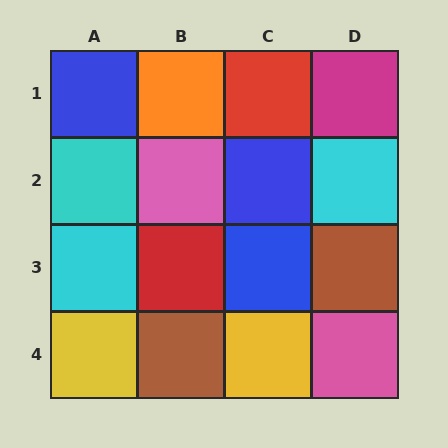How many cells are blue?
3 cells are blue.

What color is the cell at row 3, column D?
Brown.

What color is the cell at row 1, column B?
Orange.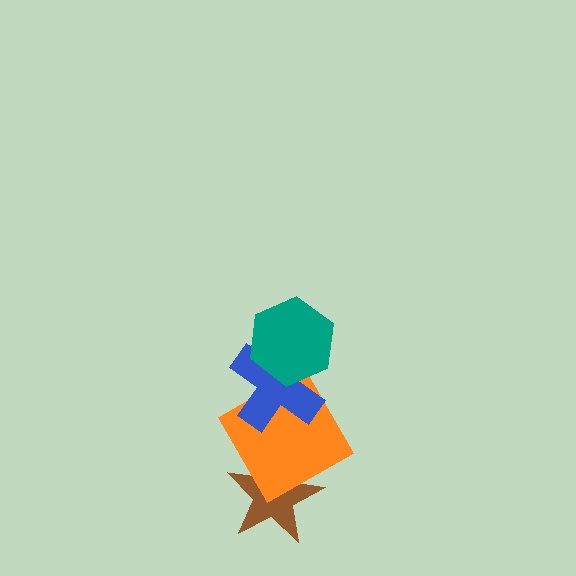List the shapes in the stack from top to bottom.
From top to bottom: the teal hexagon, the blue cross, the orange square, the brown star.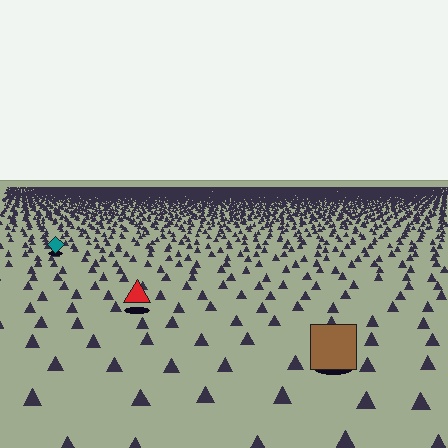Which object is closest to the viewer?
The brown square is closest. The texture marks near it are larger and more spread out.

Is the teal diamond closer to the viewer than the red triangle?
No. The red triangle is closer — you can tell from the texture gradient: the ground texture is coarser near it.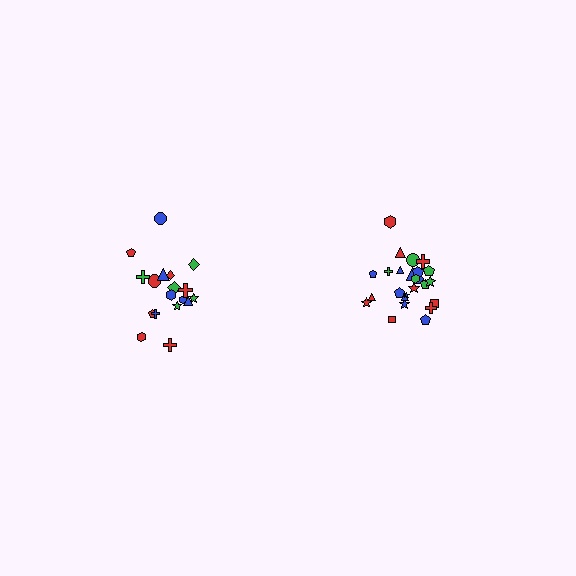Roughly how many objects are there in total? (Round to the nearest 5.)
Roughly 45 objects in total.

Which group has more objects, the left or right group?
The right group.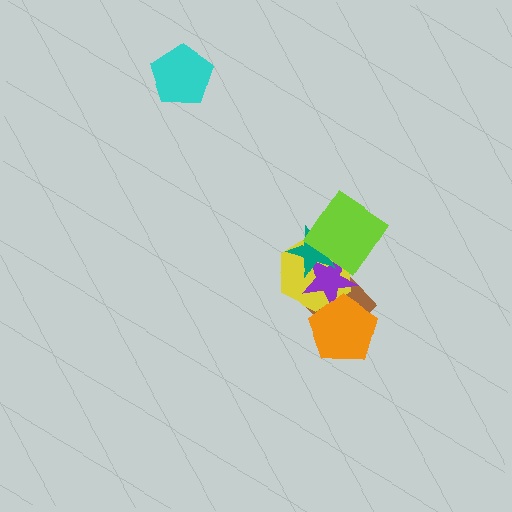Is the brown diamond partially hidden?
Yes, it is partially covered by another shape.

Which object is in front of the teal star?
The lime diamond is in front of the teal star.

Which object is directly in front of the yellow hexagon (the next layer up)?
The purple star is directly in front of the yellow hexagon.